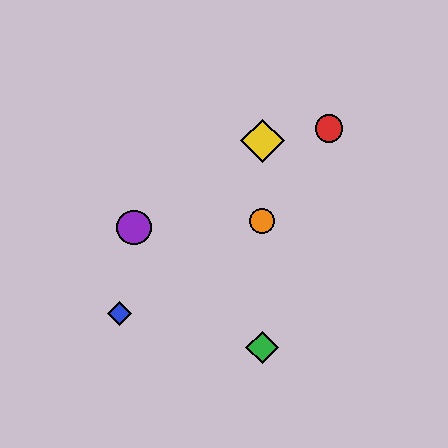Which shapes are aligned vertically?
The green diamond, the yellow diamond, the orange circle are aligned vertically.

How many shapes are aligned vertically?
3 shapes (the green diamond, the yellow diamond, the orange circle) are aligned vertically.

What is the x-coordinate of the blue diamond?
The blue diamond is at x≈120.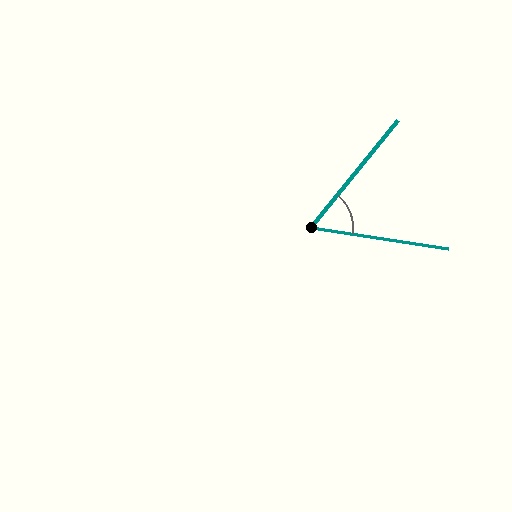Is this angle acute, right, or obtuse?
It is acute.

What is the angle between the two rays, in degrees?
Approximately 60 degrees.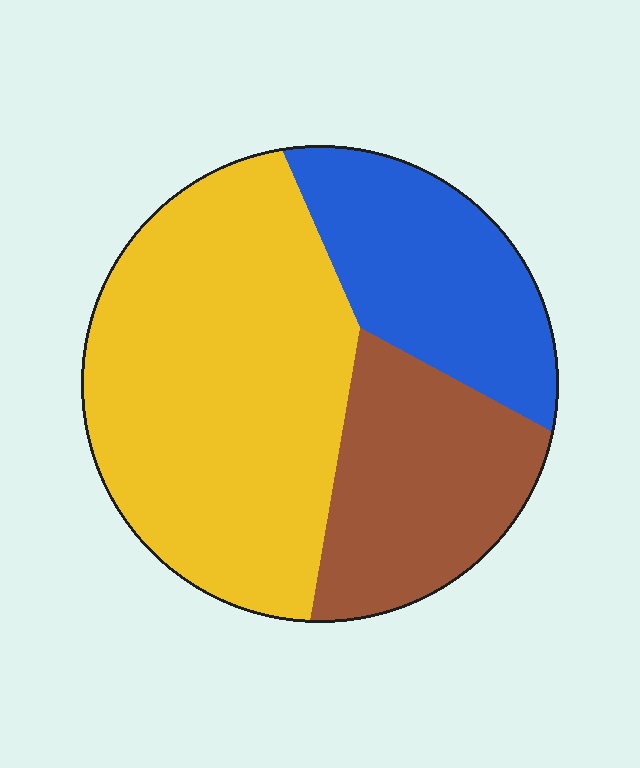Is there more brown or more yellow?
Yellow.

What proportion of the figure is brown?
Brown covers about 25% of the figure.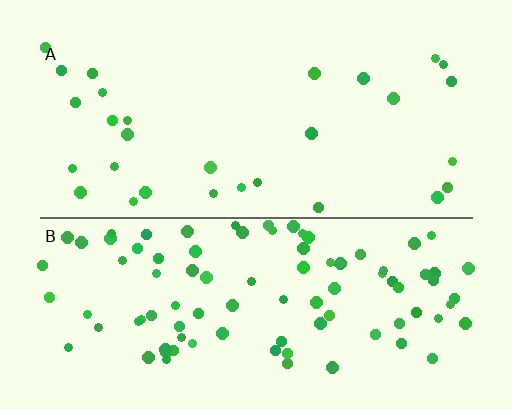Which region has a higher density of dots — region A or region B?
B (the bottom).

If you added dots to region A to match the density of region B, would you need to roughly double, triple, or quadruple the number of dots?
Approximately triple.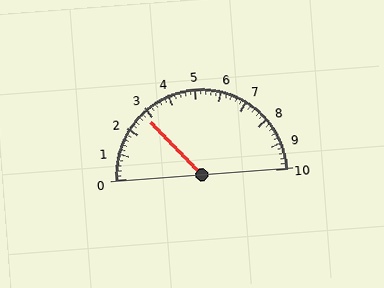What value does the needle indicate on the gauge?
The needle indicates approximately 2.8.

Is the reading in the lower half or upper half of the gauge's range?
The reading is in the lower half of the range (0 to 10).